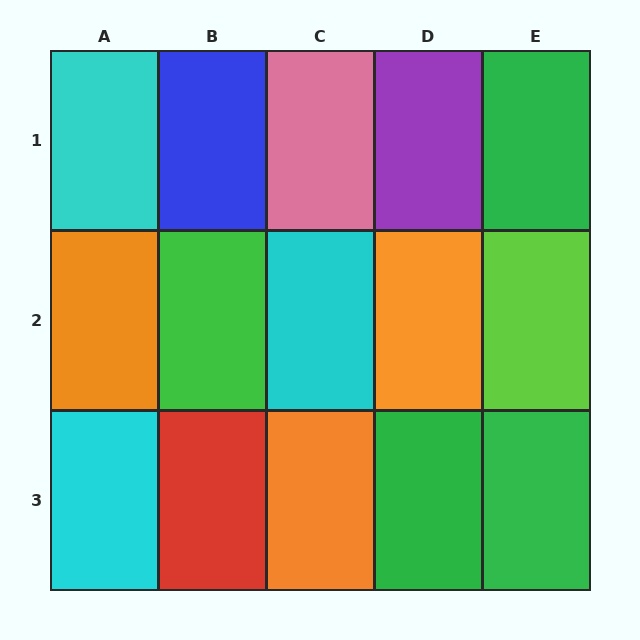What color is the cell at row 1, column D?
Purple.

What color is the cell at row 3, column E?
Green.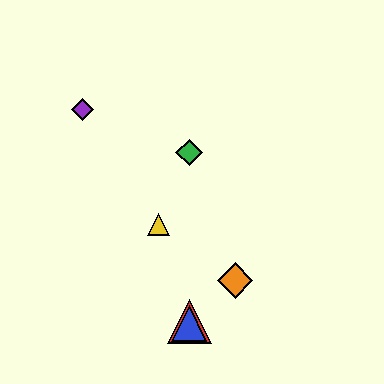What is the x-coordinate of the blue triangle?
The blue triangle is at x≈189.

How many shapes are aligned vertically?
3 shapes (the red triangle, the blue triangle, the green diamond) are aligned vertically.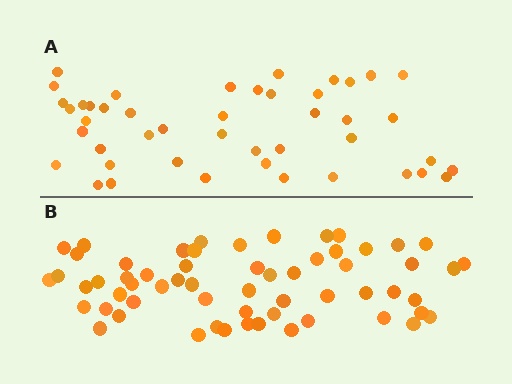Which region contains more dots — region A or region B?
Region B (the bottom region) has more dots.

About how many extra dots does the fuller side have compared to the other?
Region B has approximately 15 more dots than region A.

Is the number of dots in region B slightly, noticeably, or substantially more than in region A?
Region B has noticeably more, but not dramatically so. The ratio is roughly 1.3 to 1.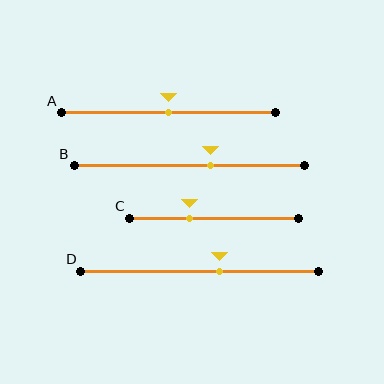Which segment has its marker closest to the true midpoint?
Segment A has its marker closest to the true midpoint.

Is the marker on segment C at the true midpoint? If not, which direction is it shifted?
No, the marker on segment C is shifted to the left by about 15% of the segment length.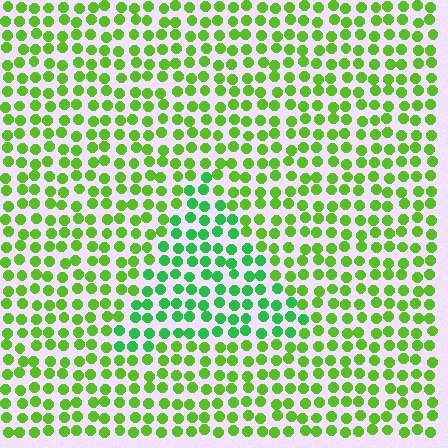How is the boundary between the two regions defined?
The boundary is defined purely by a slight shift in hue (about 33 degrees). Spacing, size, and orientation are identical on both sides.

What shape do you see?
I see a triangle.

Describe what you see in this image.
The image is filled with small lime elements in a uniform arrangement. A triangle-shaped region is visible where the elements are tinted to a slightly different hue, forming a subtle color boundary.